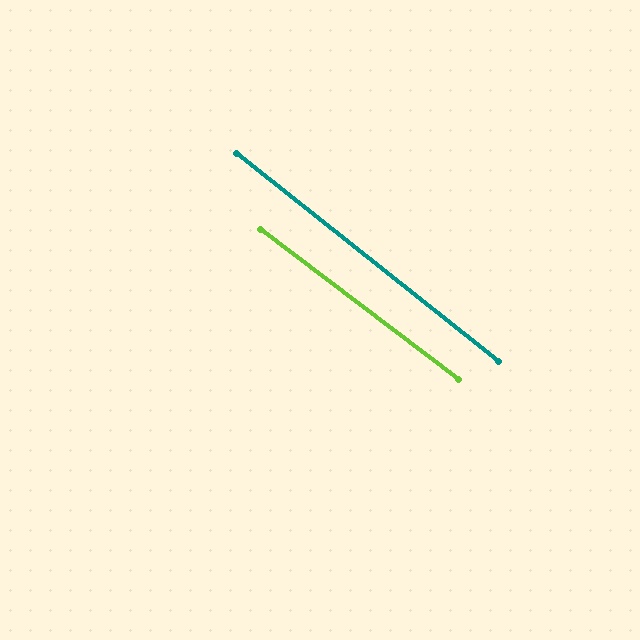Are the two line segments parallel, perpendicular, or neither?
Parallel — their directions differ by only 1.5°.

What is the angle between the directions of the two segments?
Approximately 2 degrees.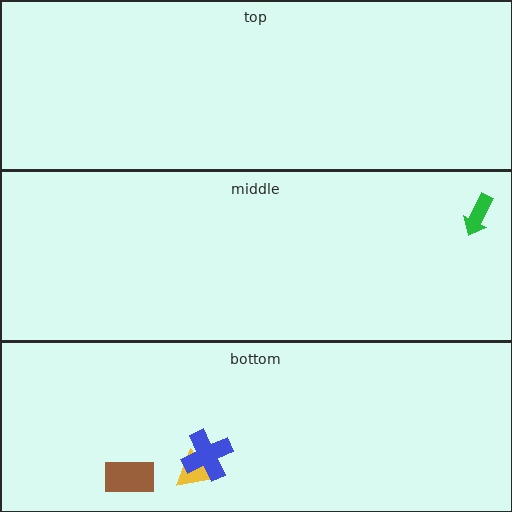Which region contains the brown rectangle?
The bottom region.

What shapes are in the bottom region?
The brown rectangle, the yellow triangle, the blue cross.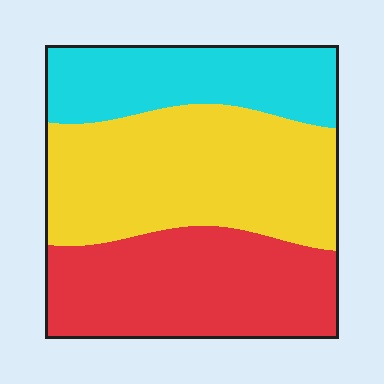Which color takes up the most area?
Yellow, at roughly 40%.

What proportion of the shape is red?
Red takes up between a quarter and a half of the shape.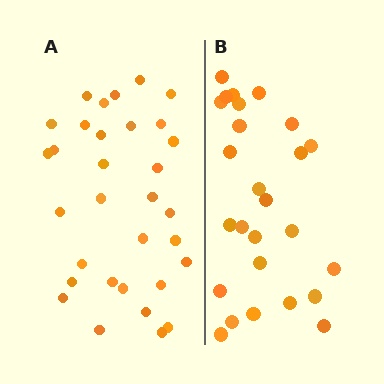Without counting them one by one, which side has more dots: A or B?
Region A (the left region) has more dots.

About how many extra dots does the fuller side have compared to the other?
Region A has about 6 more dots than region B.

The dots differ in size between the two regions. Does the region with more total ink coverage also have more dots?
No. Region B has more total ink coverage because its dots are larger, but region A actually contains more individual dots. Total area can be misleading — the number of items is what matters here.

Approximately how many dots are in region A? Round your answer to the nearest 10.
About 30 dots. (The exact count is 32, which rounds to 30.)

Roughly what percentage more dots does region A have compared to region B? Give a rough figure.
About 25% more.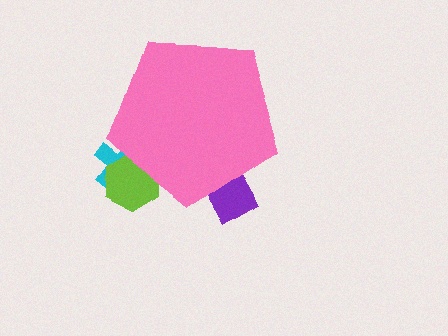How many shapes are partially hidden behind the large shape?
3 shapes are partially hidden.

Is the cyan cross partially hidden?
Yes, the cyan cross is partially hidden behind the pink pentagon.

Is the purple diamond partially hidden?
Yes, the purple diamond is partially hidden behind the pink pentagon.